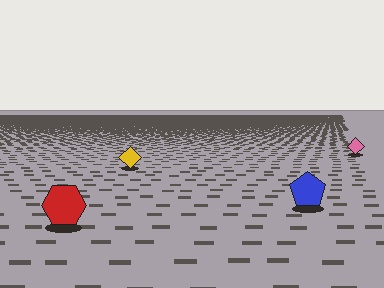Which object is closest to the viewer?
The red hexagon is closest. The texture marks near it are larger and more spread out.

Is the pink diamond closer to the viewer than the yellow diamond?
No. The yellow diamond is closer — you can tell from the texture gradient: the ground texture is coarser near it.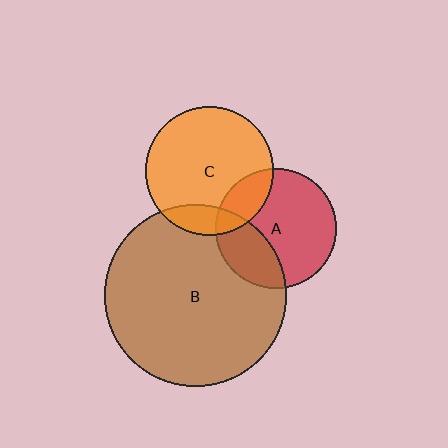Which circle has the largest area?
Circle B (brown).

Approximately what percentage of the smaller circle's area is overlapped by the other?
Approximately 15%.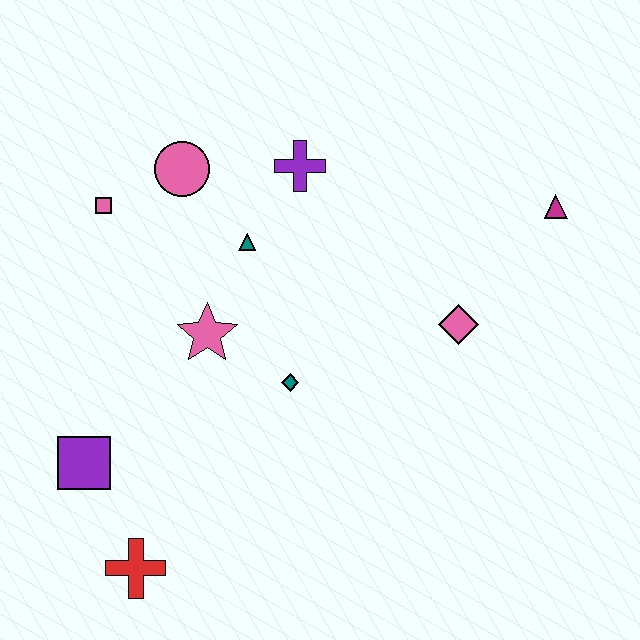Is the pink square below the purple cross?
Yes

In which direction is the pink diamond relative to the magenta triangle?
The pink diamond is below the magenta triangle.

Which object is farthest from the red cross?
The magenta triangle is farthest from the red cross.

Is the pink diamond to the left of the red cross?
No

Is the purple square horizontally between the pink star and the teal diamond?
No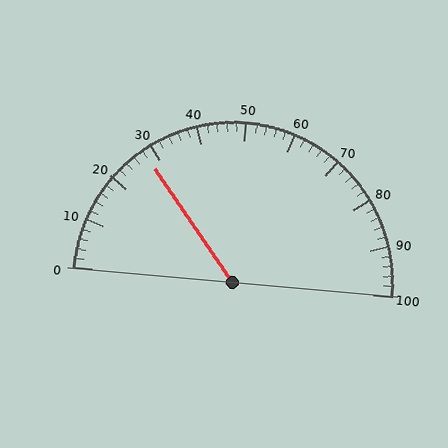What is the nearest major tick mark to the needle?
The nearest major tick mark is 30.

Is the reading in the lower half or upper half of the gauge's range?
The reading is in the lower half of the range (0 to 100).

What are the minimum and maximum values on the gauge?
The gauge ranges from 0 to 100.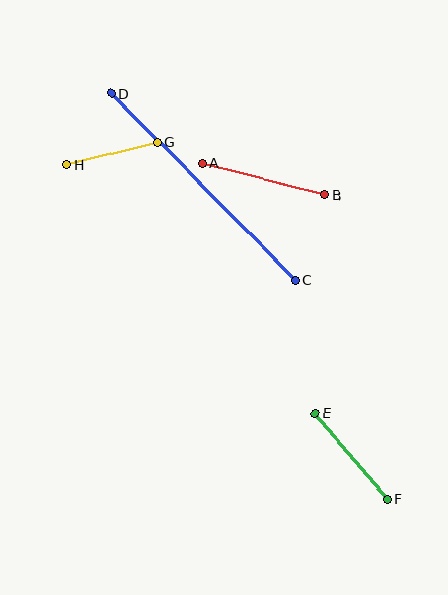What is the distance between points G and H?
The distance is approximately 93 pixels.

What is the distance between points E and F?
The distance is approximately 112 pixels.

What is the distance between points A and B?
The distance is approximately 127 pixels.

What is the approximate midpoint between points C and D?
The midpoint is at approximately (203, 187) pixels.